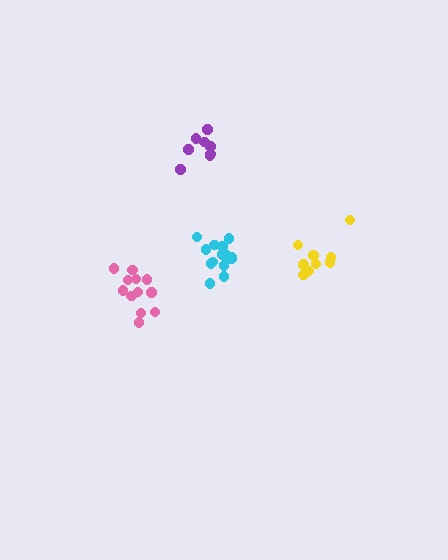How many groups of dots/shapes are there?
There are 4 groups.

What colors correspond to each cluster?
The clusters are colored: purple, cyan, yellow, pink.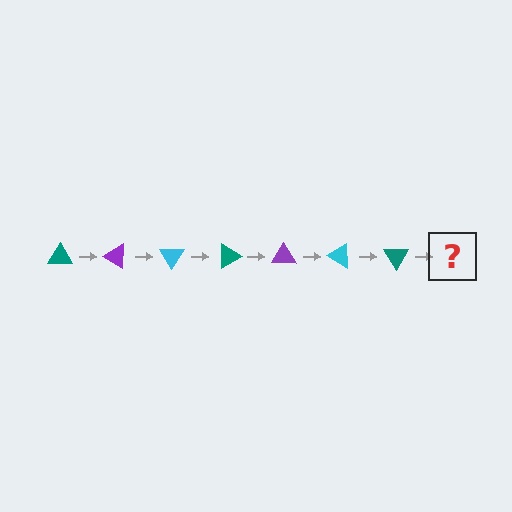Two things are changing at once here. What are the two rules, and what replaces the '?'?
The two rules are that it rotates 30 degrees each step and the color cycles through teal, purple, and cyan. The '?' should be a purple triangle, rotated 210 degrees from the start.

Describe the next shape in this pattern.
It should be a purple triangle, rotated 210 degrees from the start.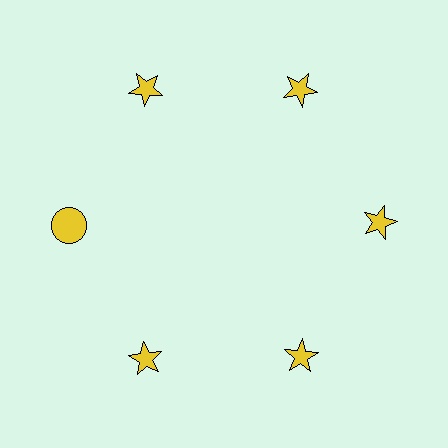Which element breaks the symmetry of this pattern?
The yellow circle at roughly the 9 o'clock position breaks the symmetry. All other shapes are yellow stars.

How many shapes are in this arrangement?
There are 6 shapes arranged in a ring pattern.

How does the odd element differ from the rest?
It has a different shape: circle instead of star.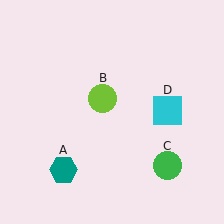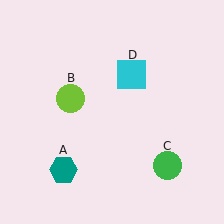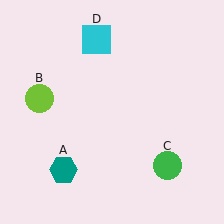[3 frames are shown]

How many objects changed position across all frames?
2 objects changed position: lime circle (object B), cyan square (object D).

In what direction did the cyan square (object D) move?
The cyan square (object D) moved up and to the left.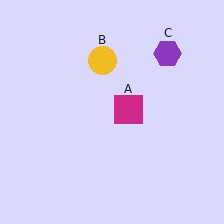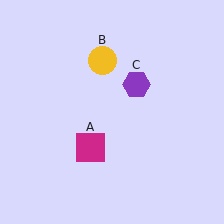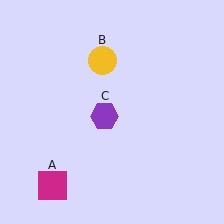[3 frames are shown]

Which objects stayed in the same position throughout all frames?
Yellow circle (object B) remained stationary.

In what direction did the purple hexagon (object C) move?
The purple hexagon (object C) moved down and to the left.